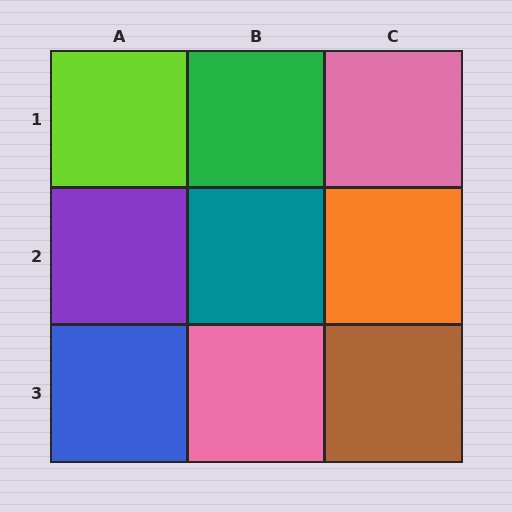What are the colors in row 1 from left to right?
Lime, green, pink.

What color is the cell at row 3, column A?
Blue.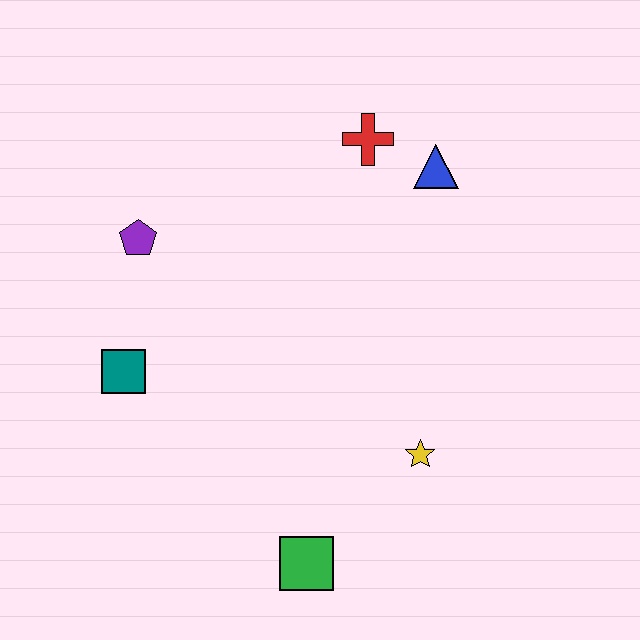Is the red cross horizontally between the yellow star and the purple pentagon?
Yes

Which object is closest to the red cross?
The blue triangle is closest to the red cross.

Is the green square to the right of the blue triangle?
No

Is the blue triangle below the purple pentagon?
No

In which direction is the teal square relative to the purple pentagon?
The teal square is below the purple pentagon.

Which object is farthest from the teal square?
The blue triangle is farthest from the teal square.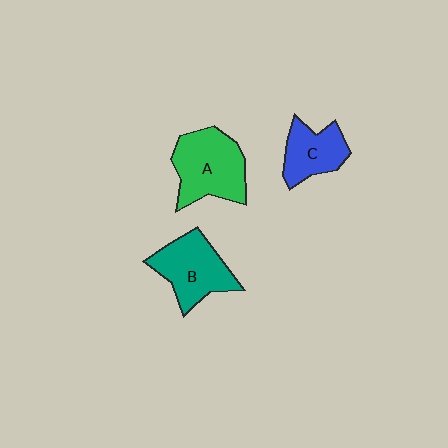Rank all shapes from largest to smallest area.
From largest to smallest: A (green), B (teal), C (blue).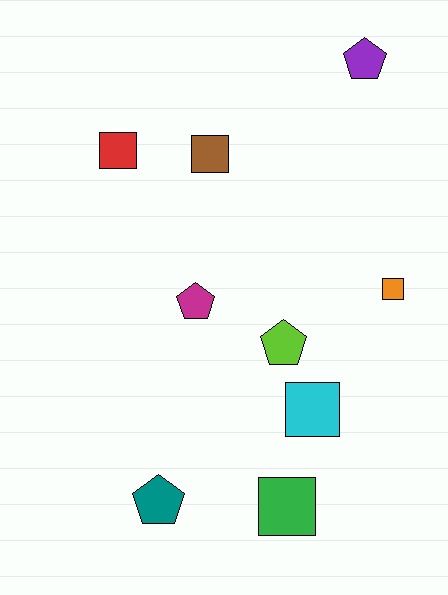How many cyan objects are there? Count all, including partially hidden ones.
There is 1 cyan object.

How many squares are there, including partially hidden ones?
There are 5 squares.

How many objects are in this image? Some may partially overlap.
There are 9 objects.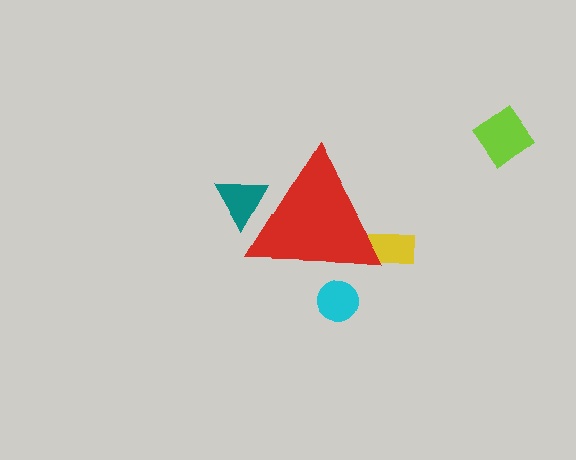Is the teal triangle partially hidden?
Yes, the teal triangle is partially hidden behind the red triangle.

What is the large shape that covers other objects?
A red triangle.